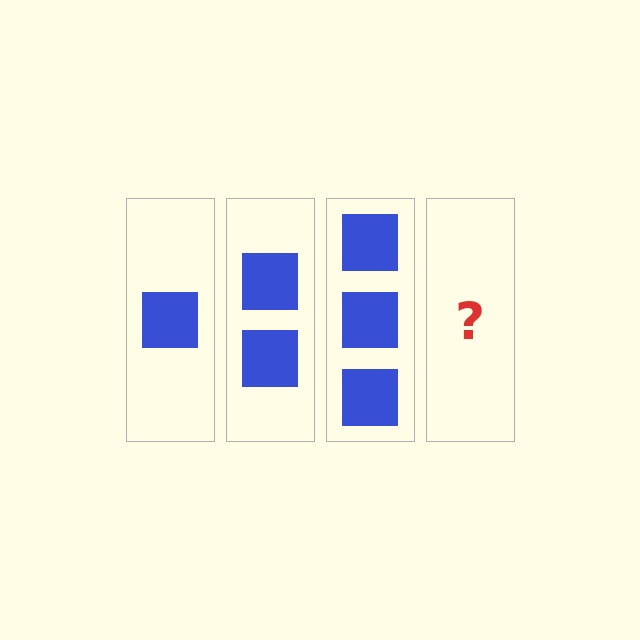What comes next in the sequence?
The next element should be 4 squares.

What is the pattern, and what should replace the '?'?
The pattern is that each step adds one more square. The '?' should be 4 squares.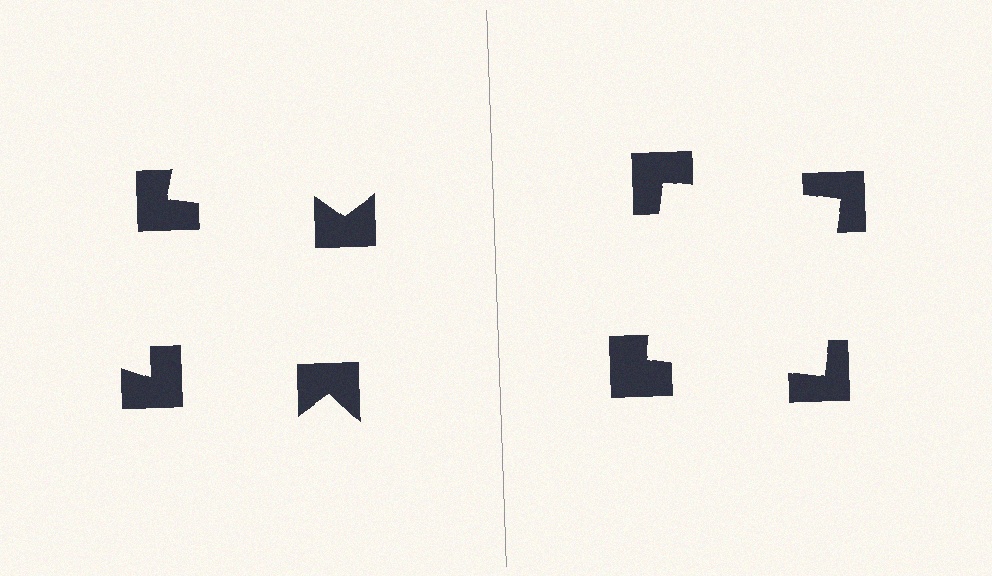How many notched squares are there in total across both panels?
8 — 4 on each side.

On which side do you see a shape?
An illusory square appears on the right side. On the left side the wedge cuts are rotated, so no coherent shape forms.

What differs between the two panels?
The notched squares are positioned identically on both sides; only the wedge orientations differ. On the right they align to a square; on the left they are misaligned.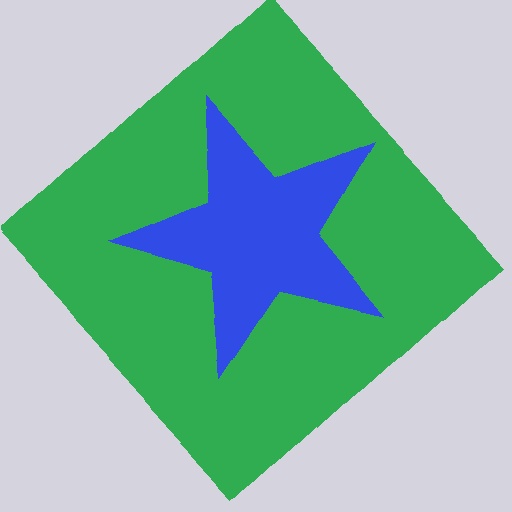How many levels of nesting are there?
2.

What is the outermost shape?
The green diamond.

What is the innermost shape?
The blue star.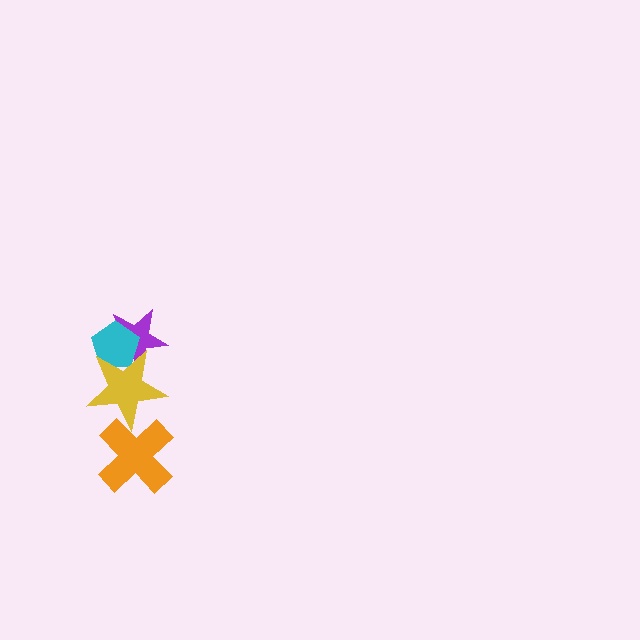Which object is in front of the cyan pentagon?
The yellow star is in front of the cyan pentagon.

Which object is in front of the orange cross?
The yellow star is in front of the orange cross.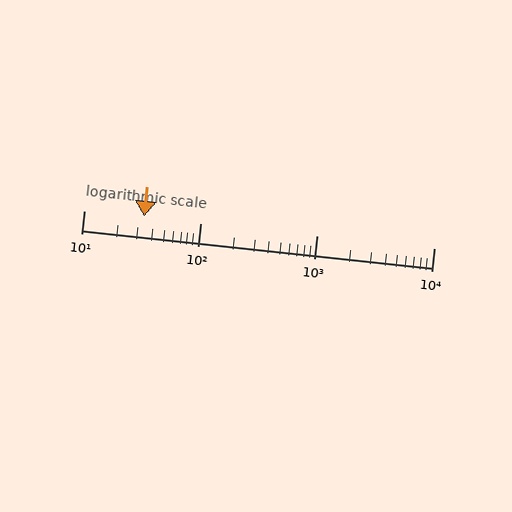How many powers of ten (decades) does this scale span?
The scale spans 3 decades, from 10 to 10000.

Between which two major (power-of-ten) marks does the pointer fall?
The pointer is between 10 and 100.